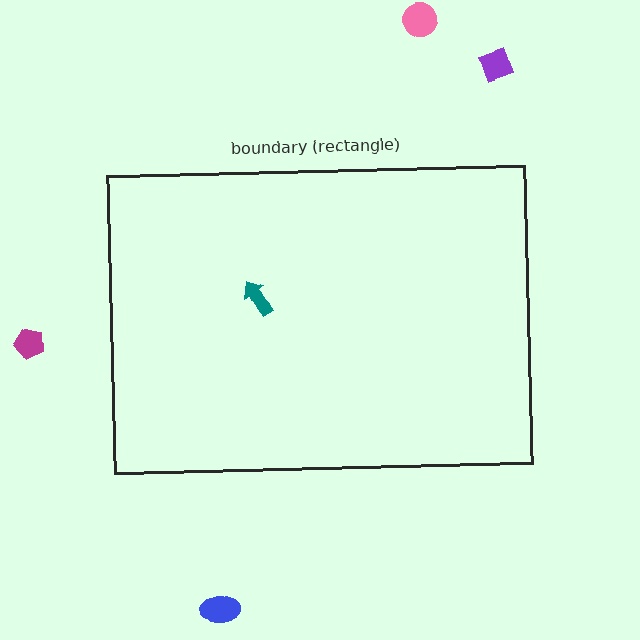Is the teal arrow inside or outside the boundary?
Inside.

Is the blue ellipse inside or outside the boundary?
Outside.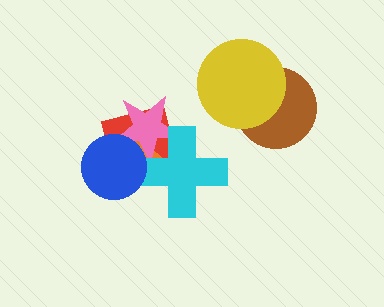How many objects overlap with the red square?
4 objects overlap with the red square.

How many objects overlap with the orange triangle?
4 objects overlap with the orange triangle.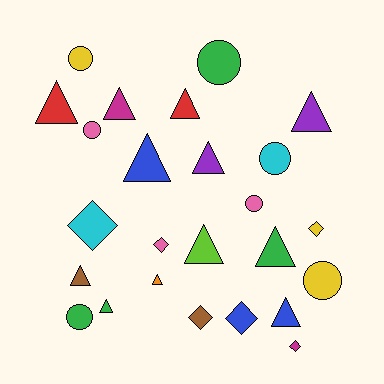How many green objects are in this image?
There are 4 green objects.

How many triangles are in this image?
There are 12 triangles.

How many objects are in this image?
There are 25 objects.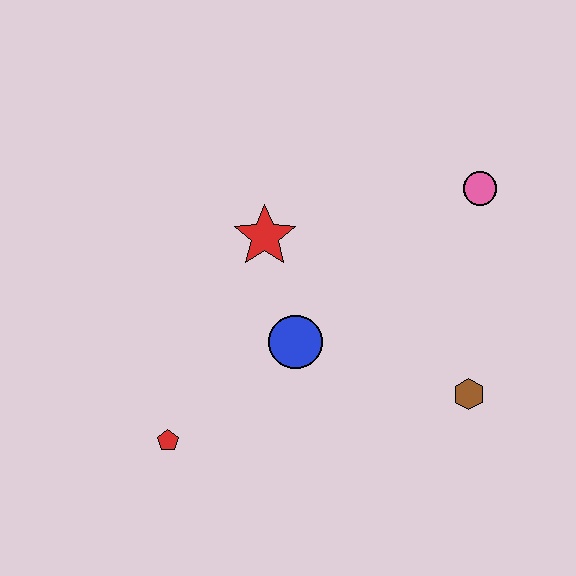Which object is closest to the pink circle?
The brown hexagon is closest to the pink circle.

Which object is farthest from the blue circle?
The pink circle is farthest from the blue circle.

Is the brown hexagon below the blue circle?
Yes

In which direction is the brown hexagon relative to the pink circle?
The brown hexagon is below the pink circle.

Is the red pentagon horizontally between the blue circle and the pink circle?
No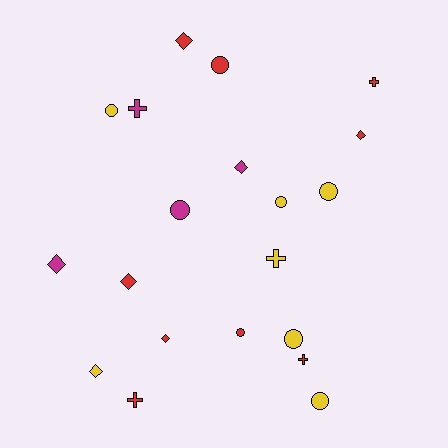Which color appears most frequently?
Red, with 9 objects.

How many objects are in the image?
There are 20 objects.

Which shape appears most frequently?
Circle, with 8 objects.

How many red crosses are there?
There are 3 red crosses.